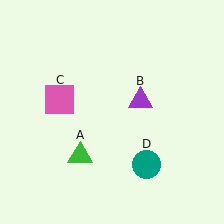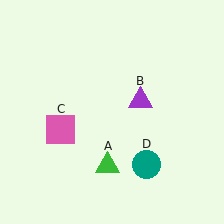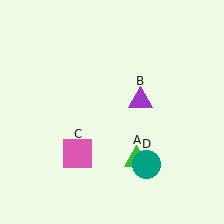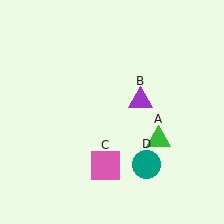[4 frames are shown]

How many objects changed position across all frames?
2 objects changed position: green triangle (object A), pink square (object C).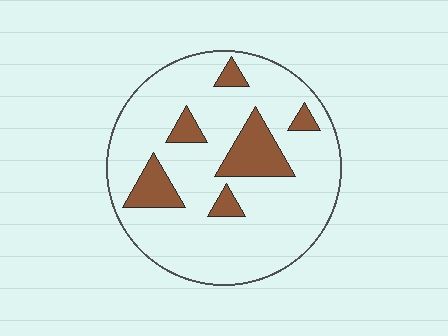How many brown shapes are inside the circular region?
6.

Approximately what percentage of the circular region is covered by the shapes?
Approximately 15%.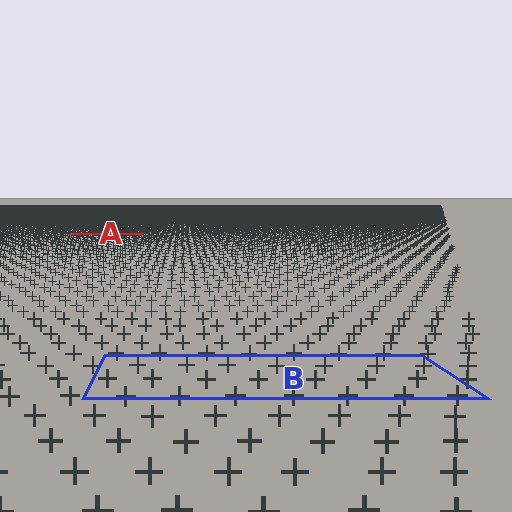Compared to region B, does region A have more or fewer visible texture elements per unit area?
Region A has more texture elements per unit area — they are packed more densely because it is farther away.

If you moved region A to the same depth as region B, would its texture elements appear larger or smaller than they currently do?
They would appear larger. At a closer depth, the same texture elements are projected at a bigger on-screen size.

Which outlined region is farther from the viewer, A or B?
Region A is farther from the viewer — the texture elements inside it appear smaller and more densely packed.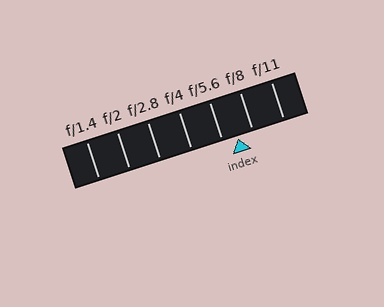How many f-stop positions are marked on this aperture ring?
There are 7 f-stop positions marked.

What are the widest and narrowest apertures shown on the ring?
The widest aperture shown is f/1.4 and the narrowest is f/11.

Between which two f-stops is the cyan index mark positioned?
The index mark is between f/5.6 and f/8.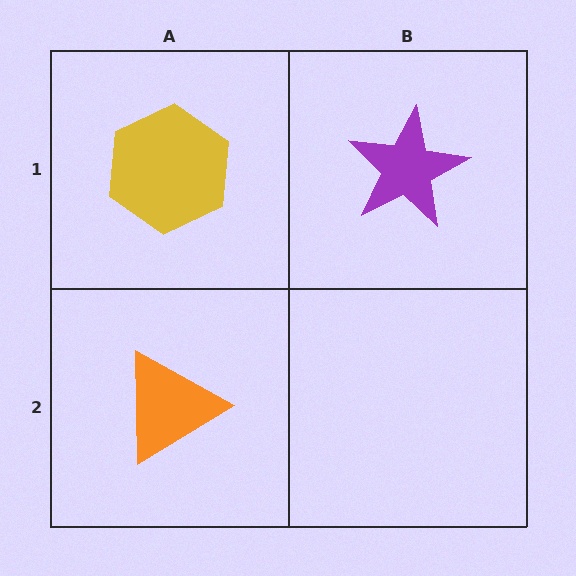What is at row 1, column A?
A yellow hexagon.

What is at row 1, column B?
A purple star.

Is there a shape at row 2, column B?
No, that cell is empty.